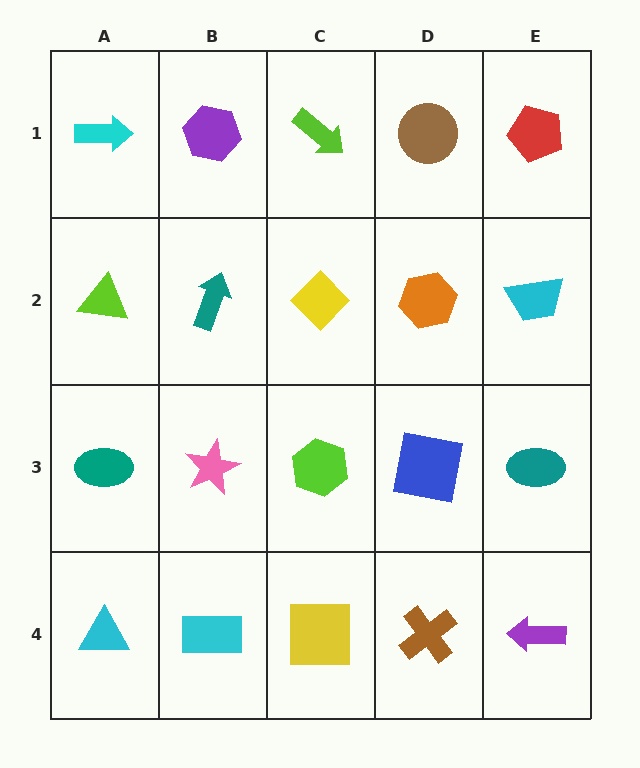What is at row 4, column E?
A purple arrow.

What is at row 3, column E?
A teal ellipse.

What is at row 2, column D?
An orange hexagon.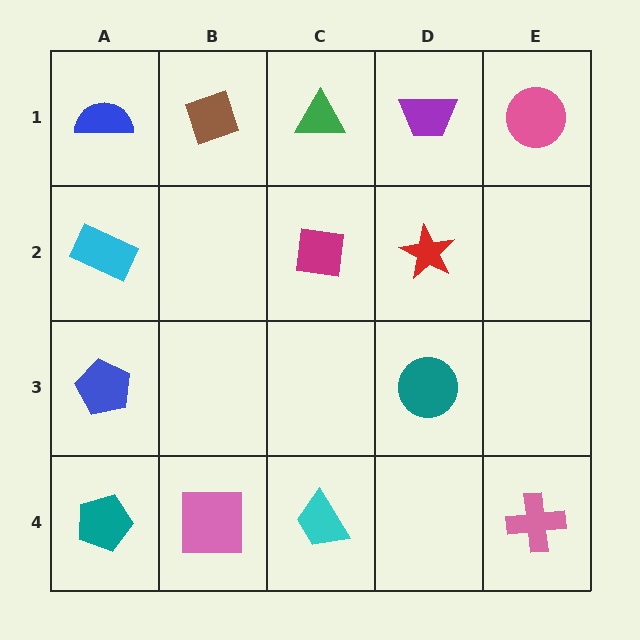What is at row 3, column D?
A teal circle.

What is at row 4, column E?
A pink cross.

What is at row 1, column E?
A pink circle.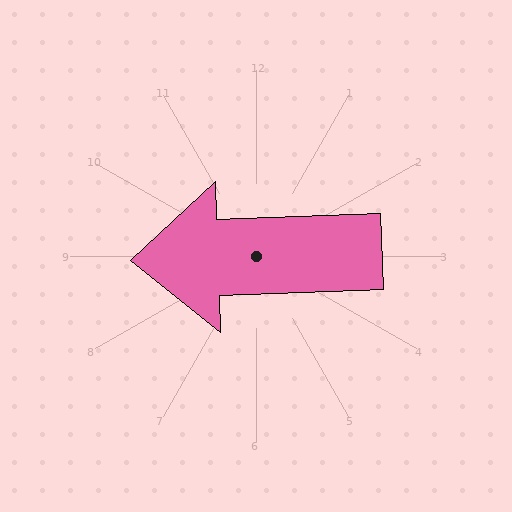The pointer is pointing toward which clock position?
Roughly 9 o'clock.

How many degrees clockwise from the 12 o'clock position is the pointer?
Approximately 268 degrees.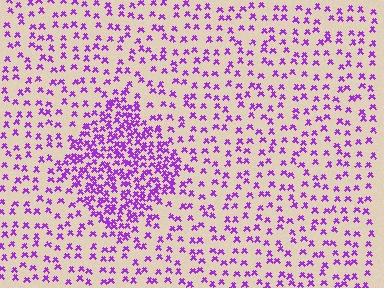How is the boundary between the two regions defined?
The boundary is defined by a change in element density (approximately 2.5x ratio). All elements are the same color, size, and shape.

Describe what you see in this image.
The image contains small purple elements arranged at two different densities. A diamond-shaped region is visible where the elements are more densely packed than the surrounding area.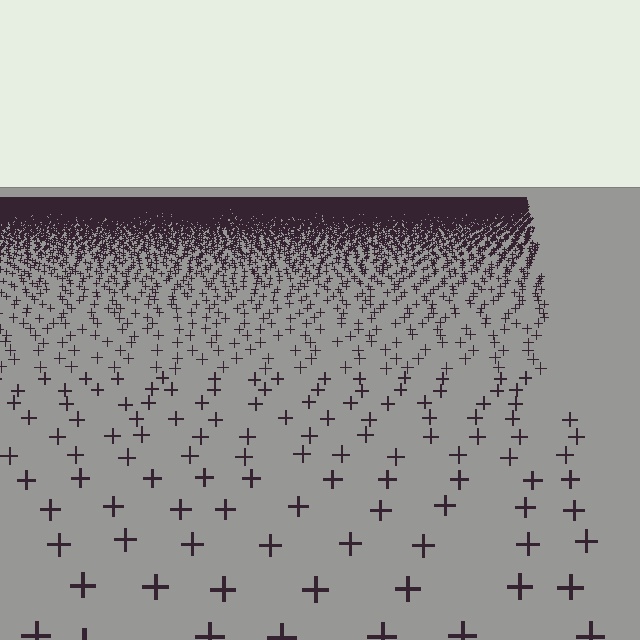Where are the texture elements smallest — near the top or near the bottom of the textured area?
Near the top.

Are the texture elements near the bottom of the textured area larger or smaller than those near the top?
Larger. Near the bottom, elements are closer to the viewer and appear at a bigger on-screen size.